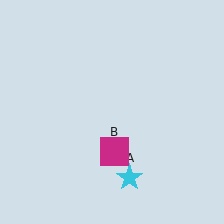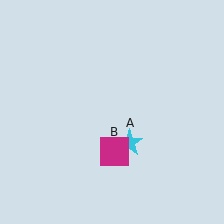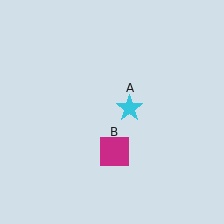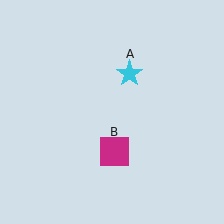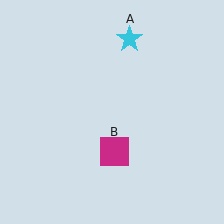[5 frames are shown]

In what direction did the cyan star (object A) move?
The cyan star (object A) moved up.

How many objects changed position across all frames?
1 object changed position: cyan star (object A).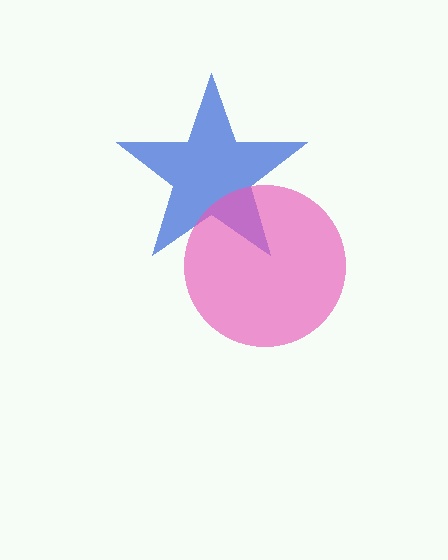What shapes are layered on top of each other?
The layered shapes are: a blue star, a pink circle.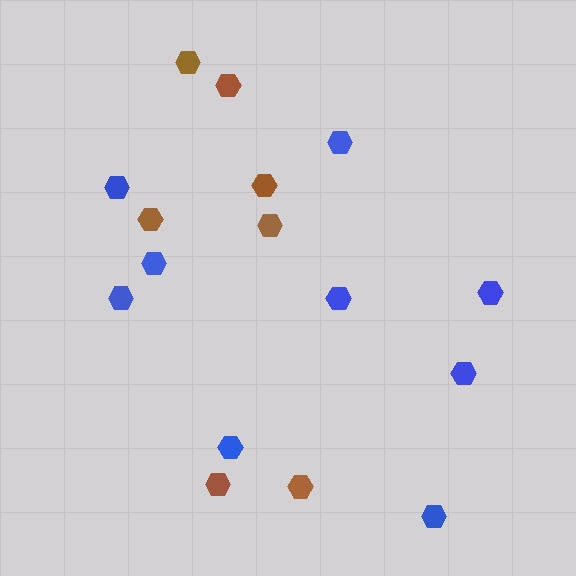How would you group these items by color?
There are 2 groups: one group of blue hexagons (9) and one group of brown hexagons (7).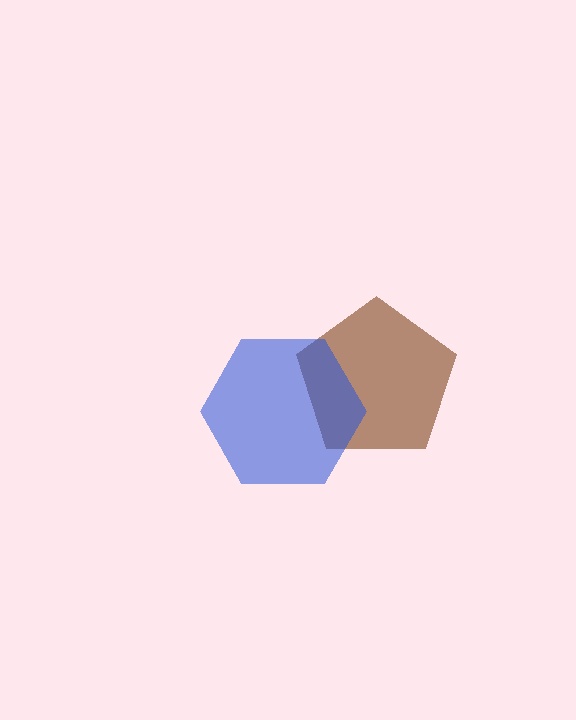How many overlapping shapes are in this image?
There are 2 overlapping shapes in the image.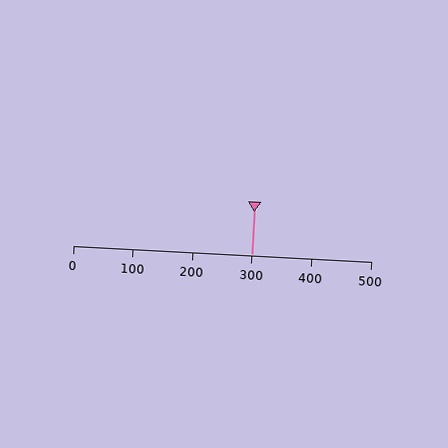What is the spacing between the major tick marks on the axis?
The major ticks are spaced 100 apart.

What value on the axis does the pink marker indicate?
The marker indicates approximately 300.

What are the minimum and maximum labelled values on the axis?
The axis runs from 0 to 500.